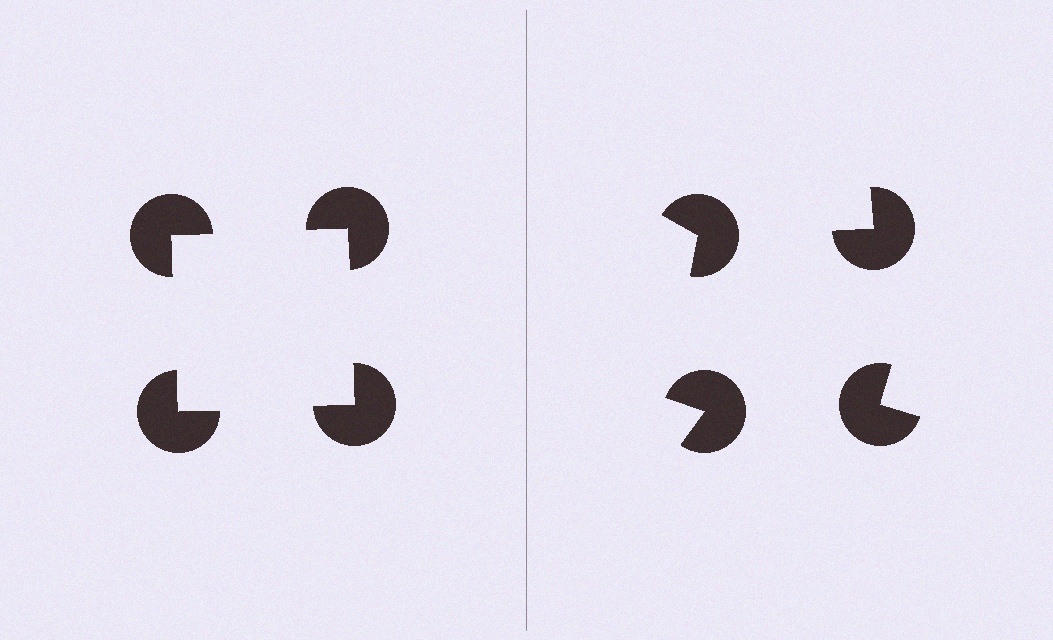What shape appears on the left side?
An illusory square.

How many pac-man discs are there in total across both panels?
8 — 4 on each side.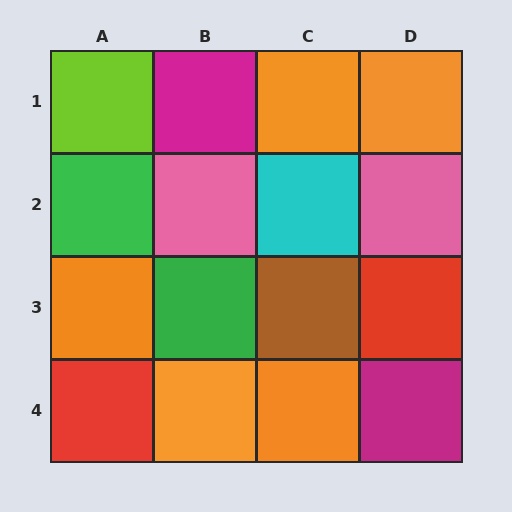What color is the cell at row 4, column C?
Orange.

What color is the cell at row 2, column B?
Pink.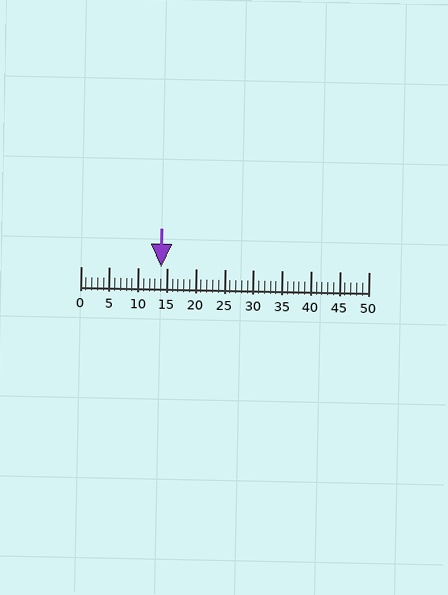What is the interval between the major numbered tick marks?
The major tick marks are spaced 5 units apart.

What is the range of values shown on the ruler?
The ruler shows values from 0 to 50.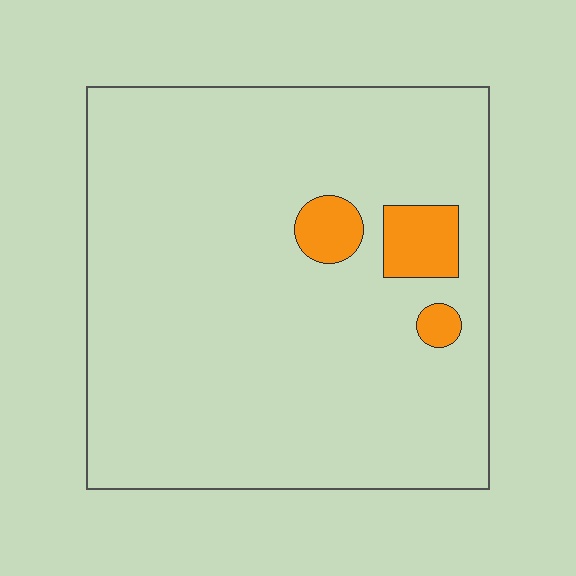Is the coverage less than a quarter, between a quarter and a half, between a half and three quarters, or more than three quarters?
Less than a quarter.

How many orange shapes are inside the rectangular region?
3.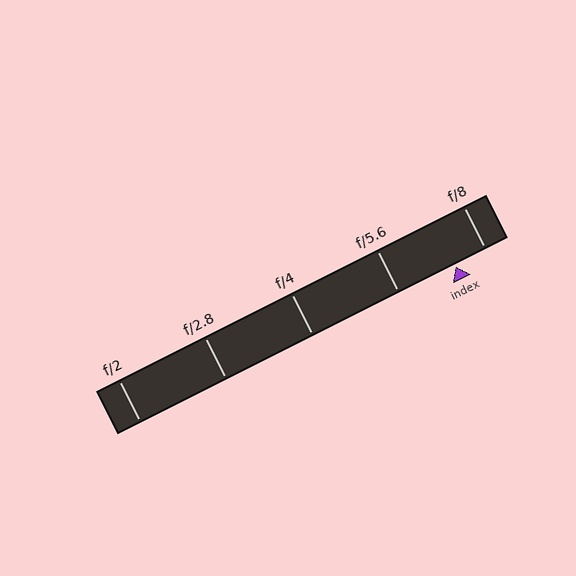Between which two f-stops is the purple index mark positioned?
The index mark is between f/5.6 and f/8.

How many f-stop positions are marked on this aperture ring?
There are 5 f-stop positions marked.